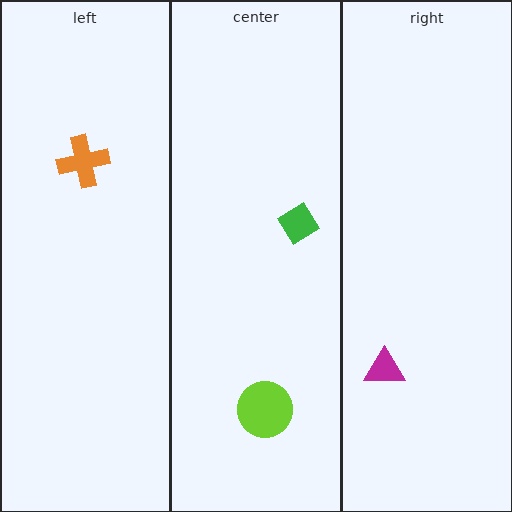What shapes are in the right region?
The magenta triangle.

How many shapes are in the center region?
2.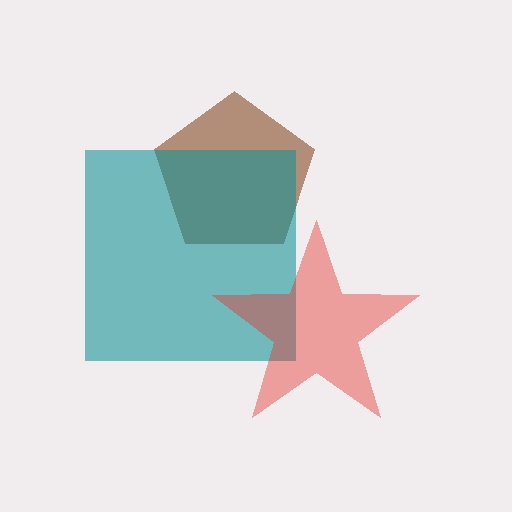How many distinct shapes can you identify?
There are 3 distinct shapes: a brown pentagon, a teal square, a red star.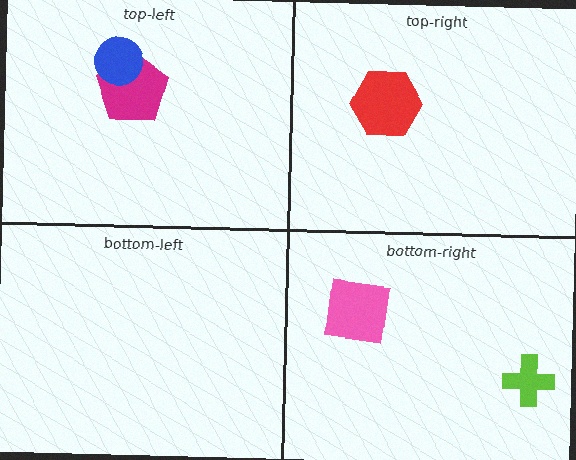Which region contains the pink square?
The bottom-right region.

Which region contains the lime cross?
The bottom-right region.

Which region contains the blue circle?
The top-left region.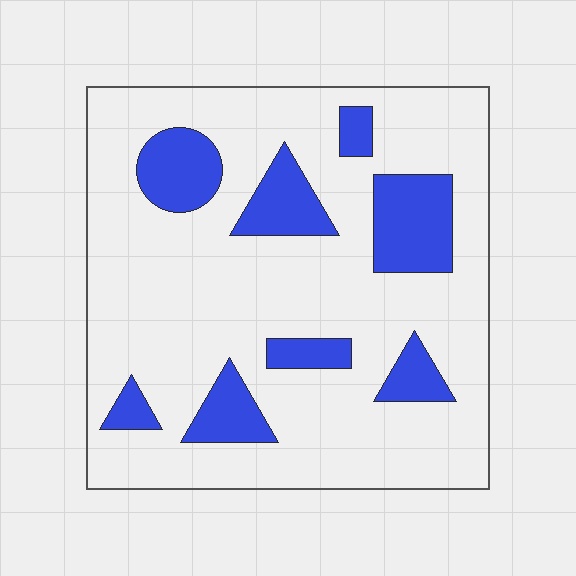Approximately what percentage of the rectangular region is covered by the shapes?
Approximately 20%.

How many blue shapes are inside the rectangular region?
8.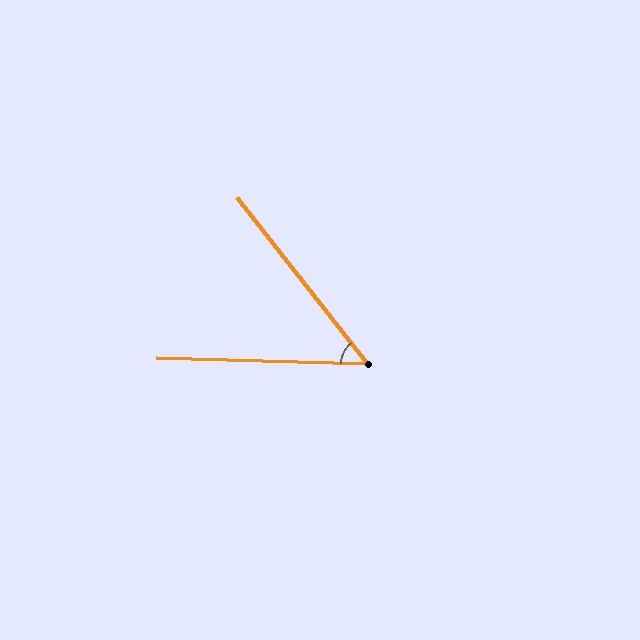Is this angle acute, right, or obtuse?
It is acute.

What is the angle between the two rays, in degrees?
Approximately 50 degrees.